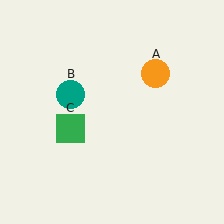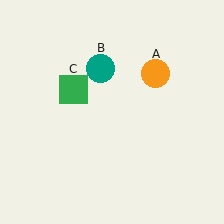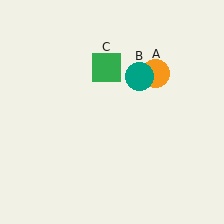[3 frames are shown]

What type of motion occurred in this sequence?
The teal circle (object B), green square (object C) rotated clockwise around the center of the scene.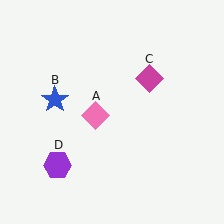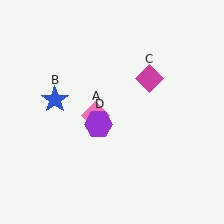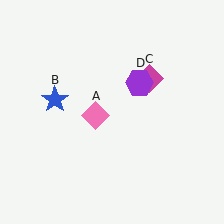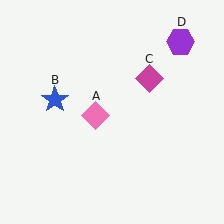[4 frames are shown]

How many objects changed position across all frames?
1 object changed position: purple hexagon (object D).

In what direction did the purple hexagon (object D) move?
The purple hexagon (object D) moved up and to the right.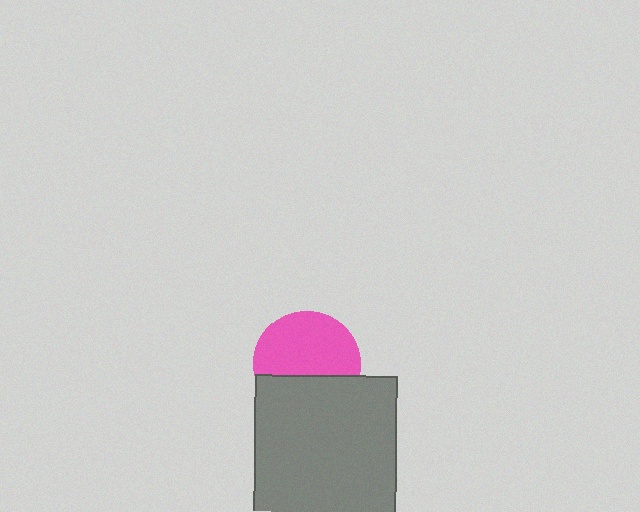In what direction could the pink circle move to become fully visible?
The pink circle could move up. That would shift it out from behind the gray square entirely.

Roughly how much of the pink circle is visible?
About half of it is visible (roughly 63%).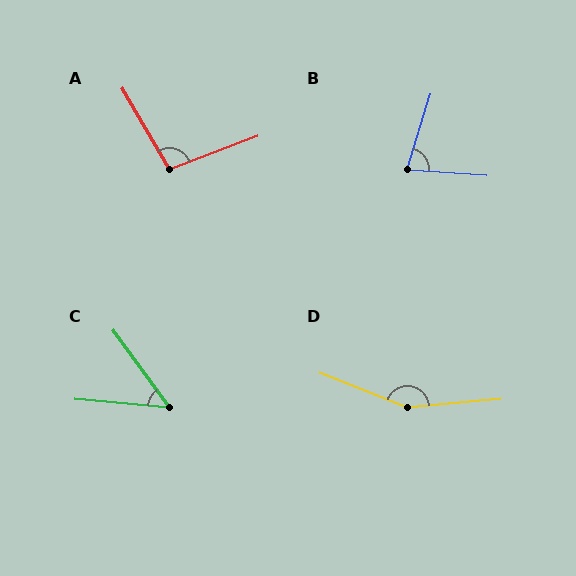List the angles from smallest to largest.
C (49°), B (76°), A (99°), D (154°).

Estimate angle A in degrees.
Approximately 99 degrees.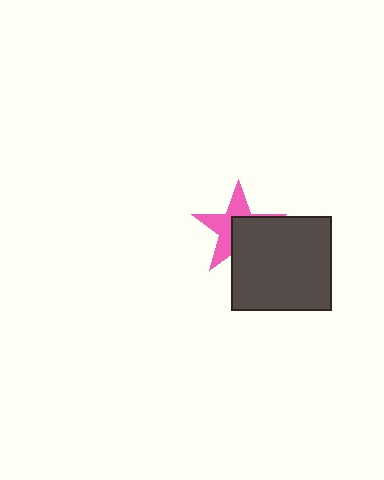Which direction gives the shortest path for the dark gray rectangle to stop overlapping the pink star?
Moving toward the lower-right gives the shortest separation.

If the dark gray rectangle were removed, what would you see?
You would see the complete pink star.